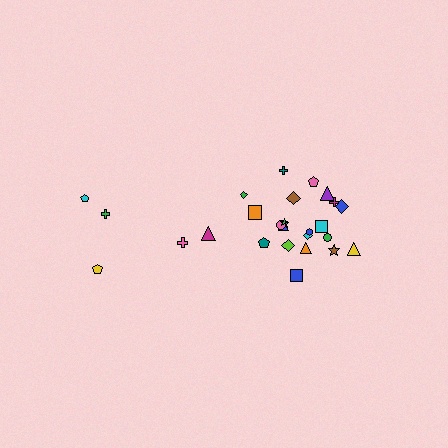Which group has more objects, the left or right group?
The right group.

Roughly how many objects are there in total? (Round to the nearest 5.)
Roughly 25 objects in total.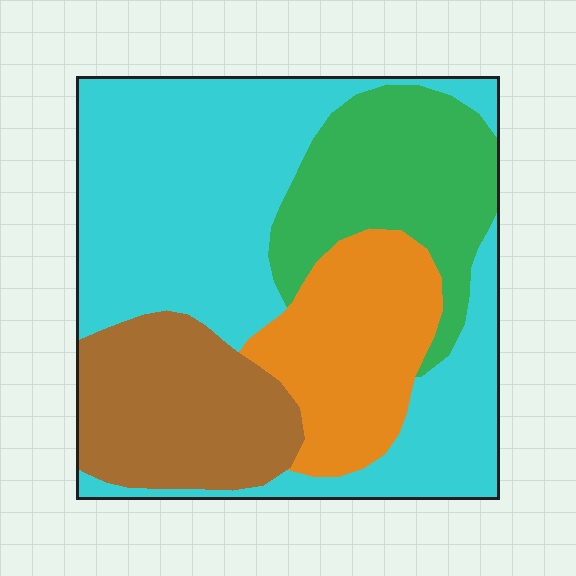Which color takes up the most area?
Cyan, at roughly 45%.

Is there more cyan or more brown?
Cyan.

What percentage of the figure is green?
Green takes up about one fifth (1/5) of the figure.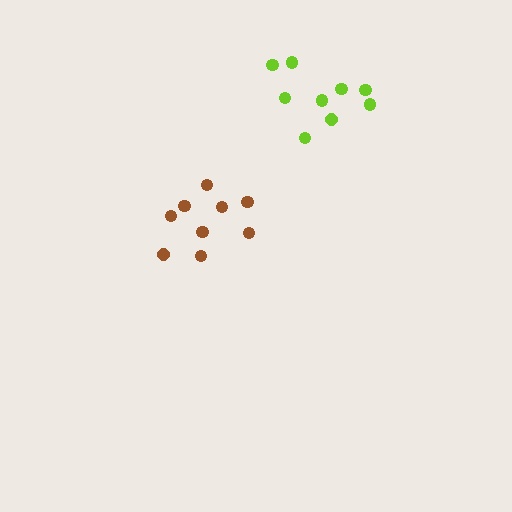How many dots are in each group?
Group 1: 9 dots, Group 2: 9 dots (18 total).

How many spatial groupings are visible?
There are 2 spatial groupings.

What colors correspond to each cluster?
The clusters are colored: lime, brown.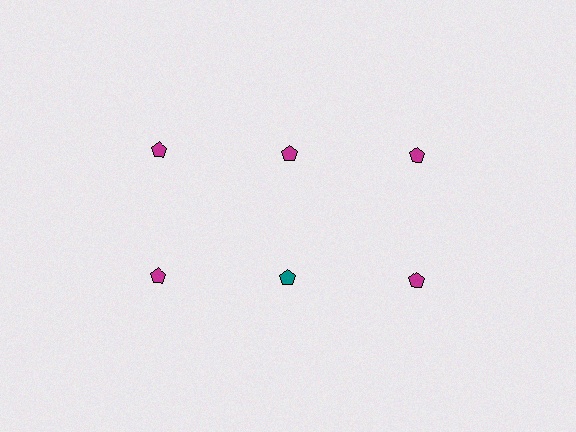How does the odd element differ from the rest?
It has a different color: teal instead of magenta.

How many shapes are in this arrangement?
There are 6 shapes arranged in a grid pattern.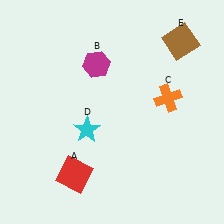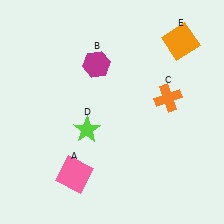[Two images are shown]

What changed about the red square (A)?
In Image 1, A is red. In Image 2, it changed to pink.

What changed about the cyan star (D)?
In Image 1, D is cyan. In Image 2, it changed to lime.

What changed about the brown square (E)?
In Image 1, E is brown. In Image 2, it changed to orange.